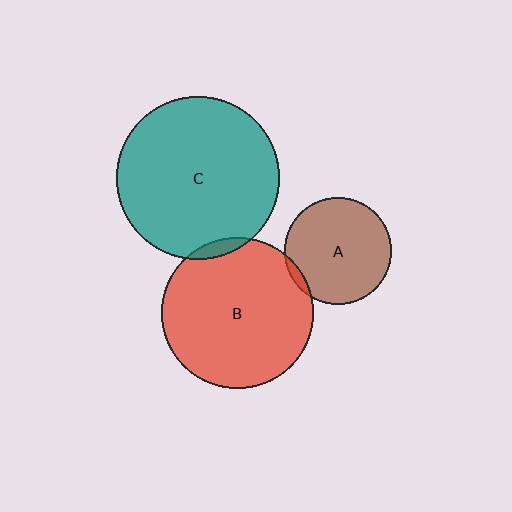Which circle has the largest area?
Circle C (teal).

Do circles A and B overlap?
Yes.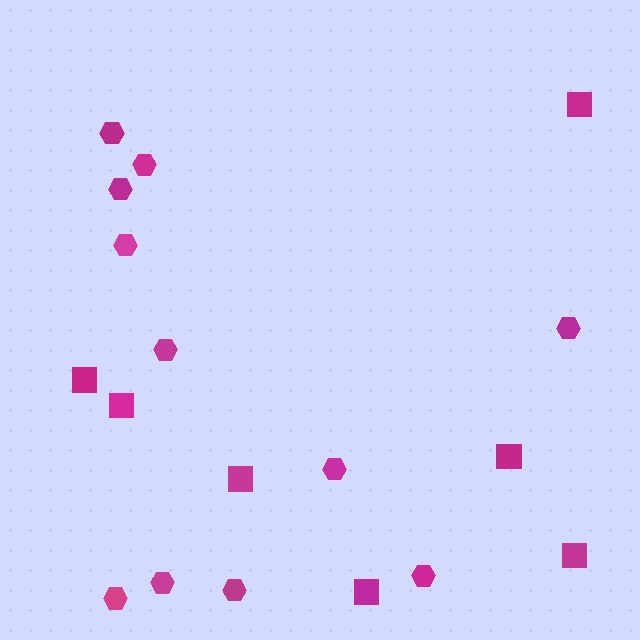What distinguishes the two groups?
There are 2 groups: one group of squares (7) and one group of hexagons (11).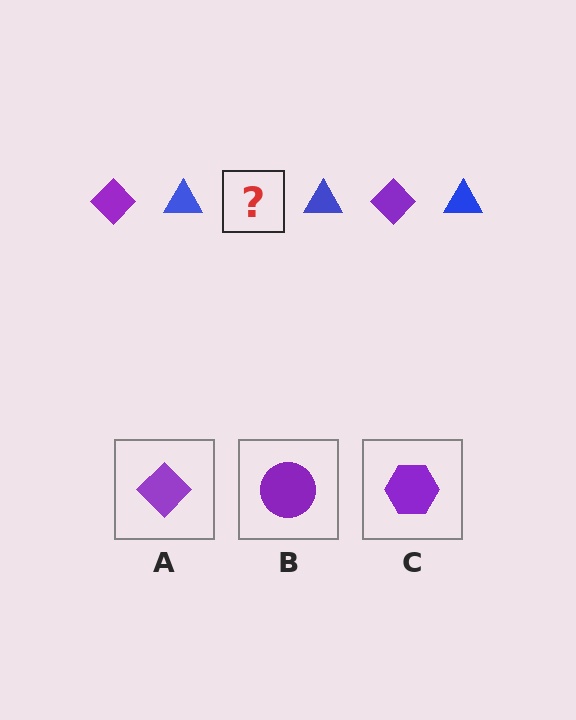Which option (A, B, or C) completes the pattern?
A.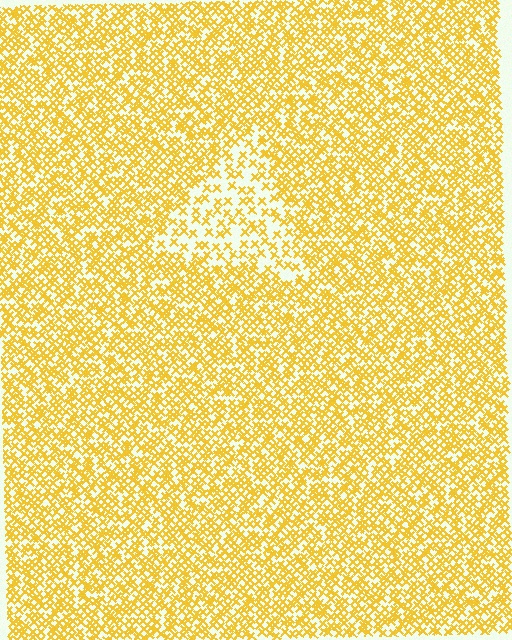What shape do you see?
I see a triangle.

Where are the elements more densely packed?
The elements are more densely packed outside the triangle boundary.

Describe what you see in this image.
The image contains small yellow elements arranged at two different densities. A triangle-shaped region is visible where the elements are less densely packed than the surrounding area.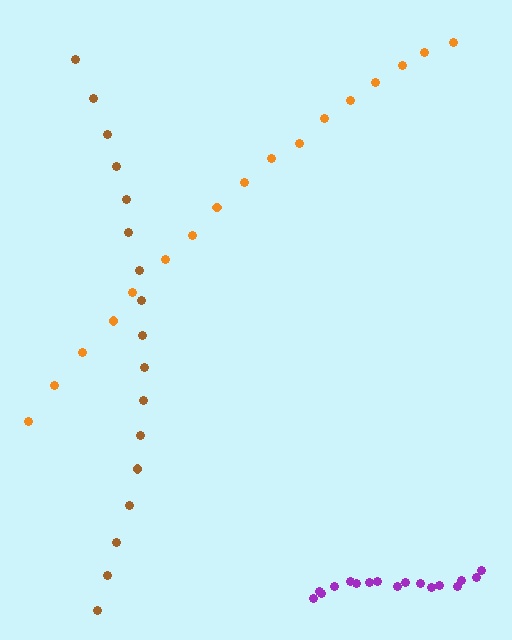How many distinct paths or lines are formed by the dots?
There are 3 distinct paths.